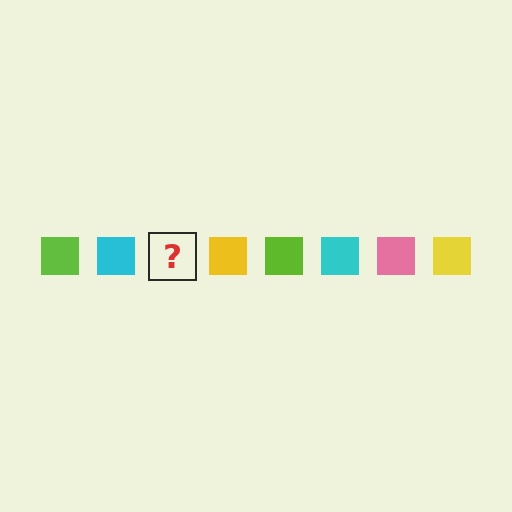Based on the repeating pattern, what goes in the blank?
The blank should be a pink square.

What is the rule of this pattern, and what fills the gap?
The rule is that the pattern cycles through lime, cyan, pink, yellow squares. The gap should be filled with a pink square.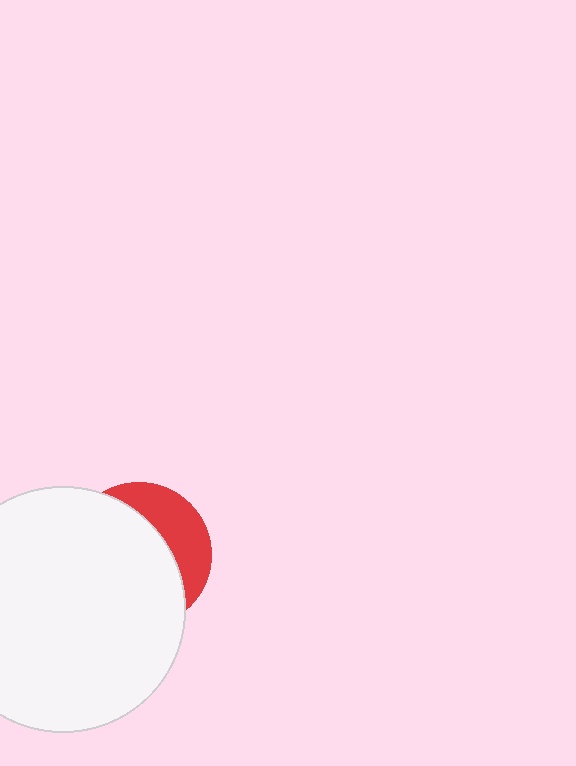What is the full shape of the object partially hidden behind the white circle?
The partially hidden object is a red circle.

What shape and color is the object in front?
The object in front is a white circle.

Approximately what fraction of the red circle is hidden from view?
Roughly 69% of the red circle is hidden behind the white circle.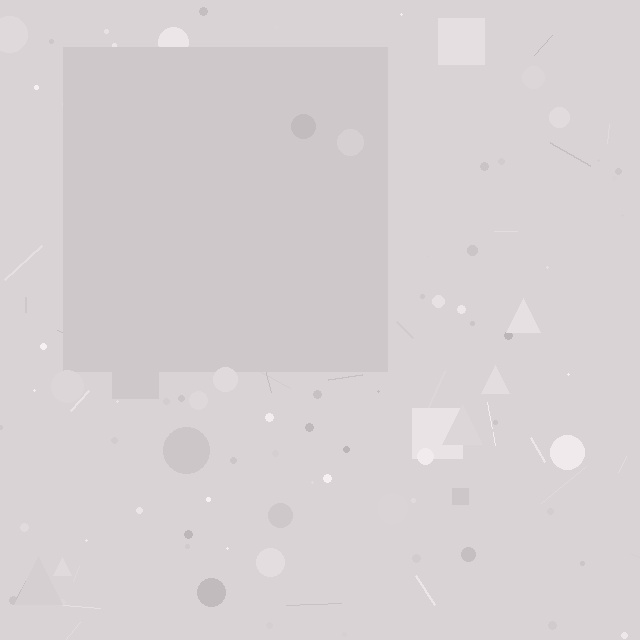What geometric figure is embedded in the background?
A square is embedded in the background.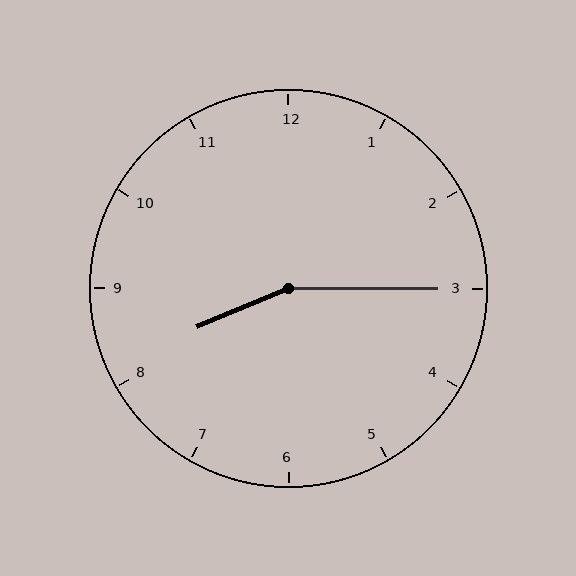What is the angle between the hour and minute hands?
Approximately 158 degrees.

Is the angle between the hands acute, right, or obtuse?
It is obtuse.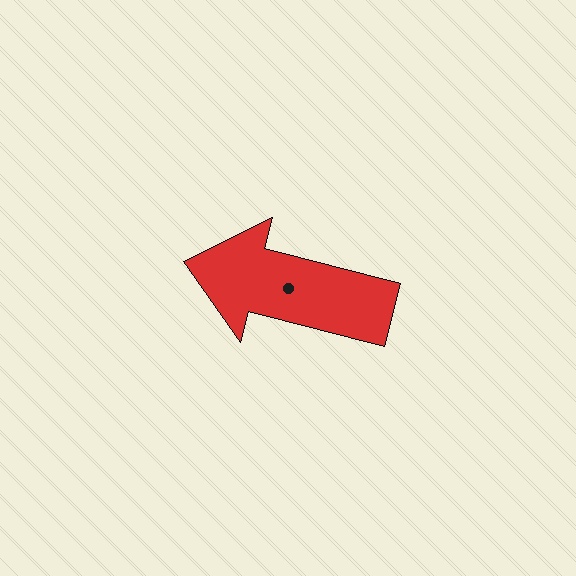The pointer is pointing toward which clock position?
Roughly 9 o'clock.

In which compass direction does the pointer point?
West.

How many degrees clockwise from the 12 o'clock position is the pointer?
Approximately 284 degrees.